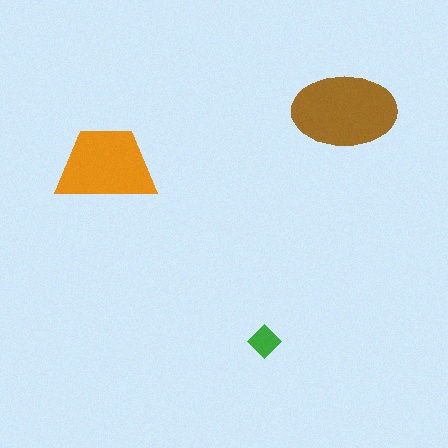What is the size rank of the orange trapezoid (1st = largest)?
2nd.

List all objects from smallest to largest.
The green diamond, the orange trapezoid, the brown ellipse.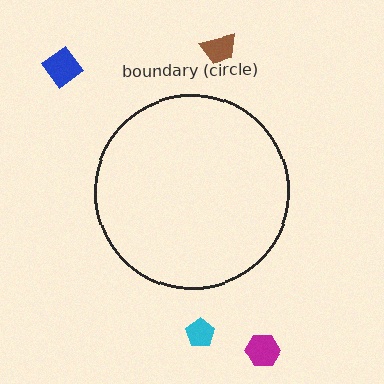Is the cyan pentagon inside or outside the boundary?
Outside.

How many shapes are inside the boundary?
0 inside, 4 outside.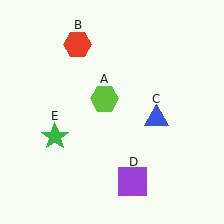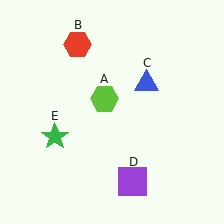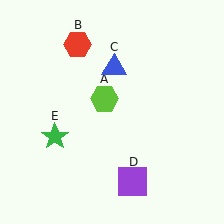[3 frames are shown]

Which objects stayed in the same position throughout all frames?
Lime hexagon (object A) and red hexagon (object B) and purple square (object D) and green star (object E) remained stationary.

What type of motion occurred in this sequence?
The blue triangle (object C) rotated counterclockwise around the center of the scene.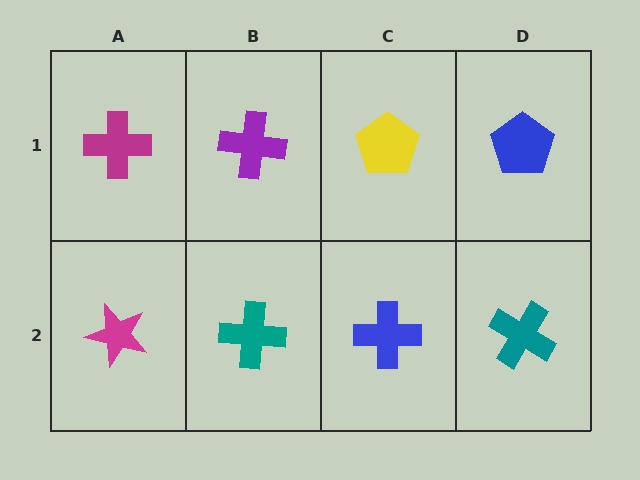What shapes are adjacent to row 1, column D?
A teal cross (row 2, column D), a yellow pentagon (row 1, column C).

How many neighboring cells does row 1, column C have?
3.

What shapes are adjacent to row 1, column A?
A magenta star (row 2, column A), a purple cross (row 1, column B).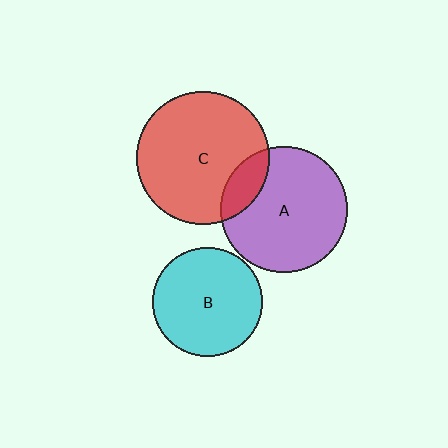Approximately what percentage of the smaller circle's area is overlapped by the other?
Approximately 15%.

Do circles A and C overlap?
Yes.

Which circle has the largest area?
Circle C (red).